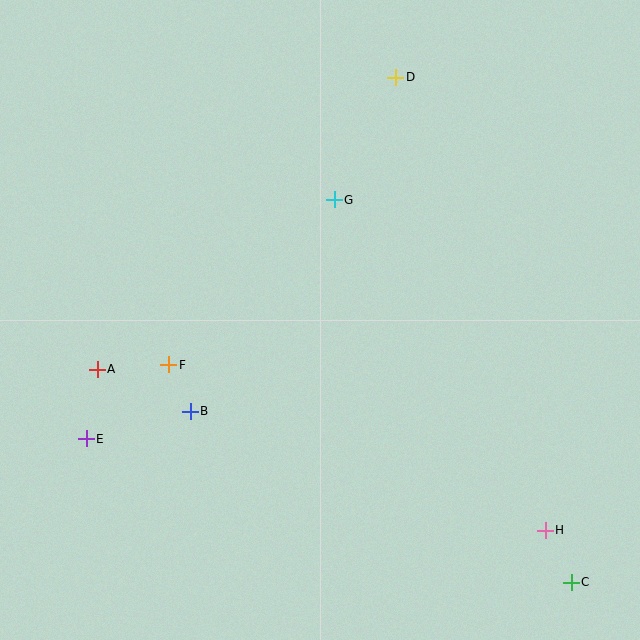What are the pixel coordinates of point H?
Point H is at (545, 530).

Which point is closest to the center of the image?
Point G at (334, 200) is closest to the center.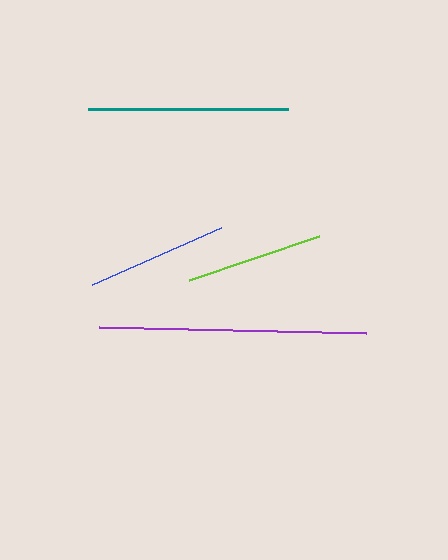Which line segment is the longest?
The purple line is the longest at approximately 267 pixels.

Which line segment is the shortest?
The lime line is the shortest at approximately 138 pixels.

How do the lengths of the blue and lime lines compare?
The blue and lime lines are approximately the same length.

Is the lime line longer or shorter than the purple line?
The purple line is longer than the lime line.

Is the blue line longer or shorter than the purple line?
The purple line is longer than the blue line.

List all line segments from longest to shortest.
From longest to shortest: purple, teal, blue, lime.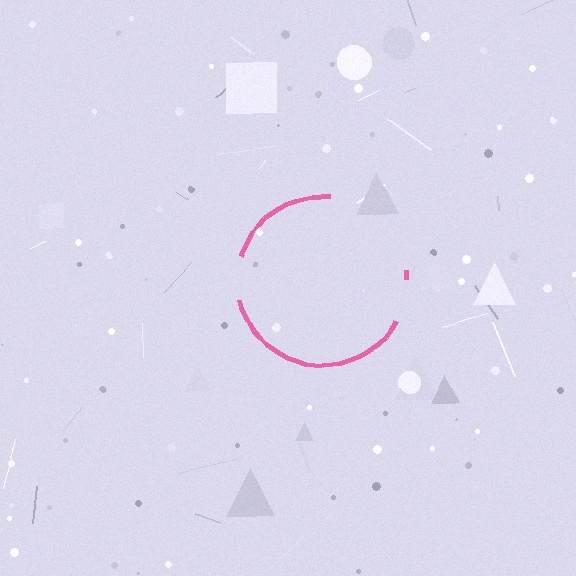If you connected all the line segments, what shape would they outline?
They would outline a circle.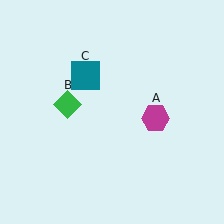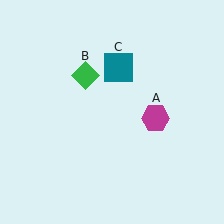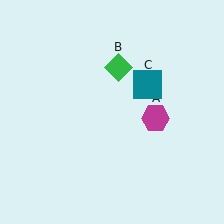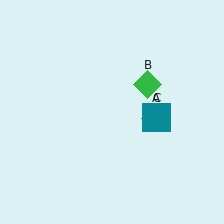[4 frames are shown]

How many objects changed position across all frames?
2 objects changed position: green diamond (object B), teal square (object C).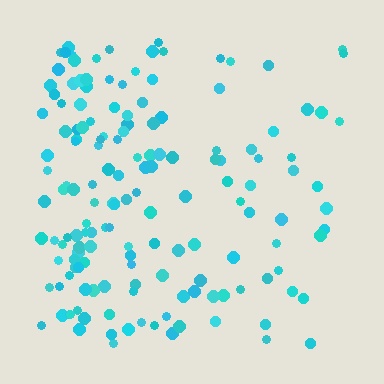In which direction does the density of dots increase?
From right to left, with the left side densest.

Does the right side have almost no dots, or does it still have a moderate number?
Still a moderate number, just noticeably fewer than the left.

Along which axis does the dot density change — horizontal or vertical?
Horizontal.